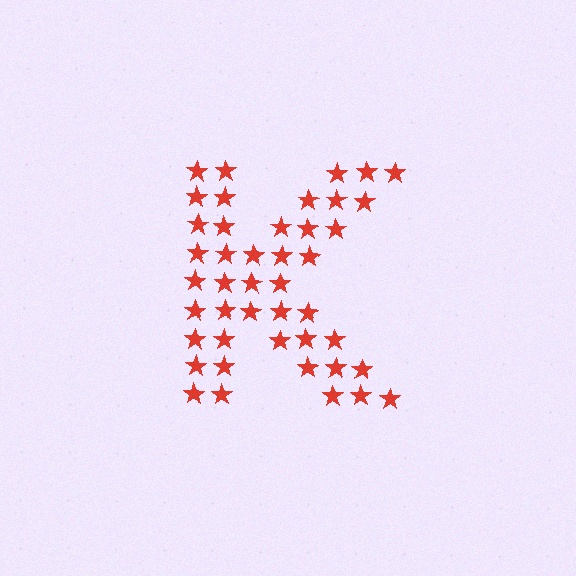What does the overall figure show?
The overall figure shows the letter K.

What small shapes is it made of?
It is made of small stars.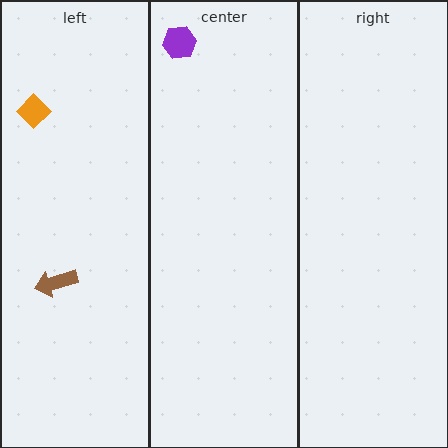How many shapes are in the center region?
1.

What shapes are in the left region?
The brown arrow, the orange diamond.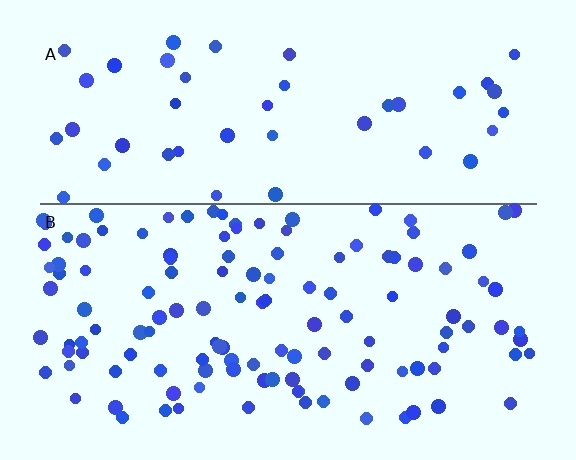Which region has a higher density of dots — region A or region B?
B (the bottom).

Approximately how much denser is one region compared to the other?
Approximately 2.7× — region B over region A.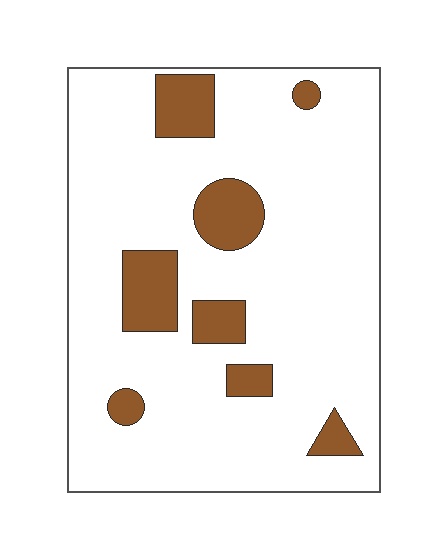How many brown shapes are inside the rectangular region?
8.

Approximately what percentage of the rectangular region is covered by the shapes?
Approximately 15%.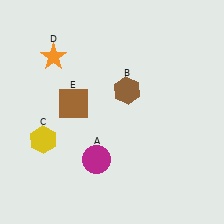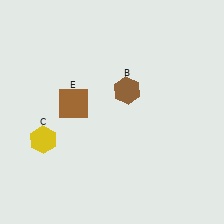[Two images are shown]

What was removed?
The orange star (D), the magenta circle (A) were removed in Image 2.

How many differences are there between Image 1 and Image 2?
There are 2 differences between the two images.